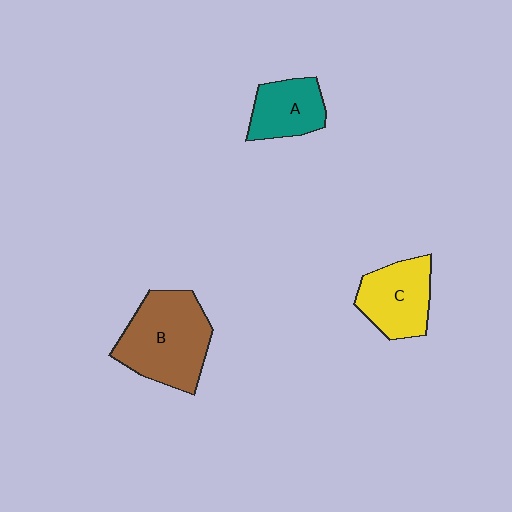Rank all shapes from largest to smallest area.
From largest to smallest: B (brown), C (yellow), A (teal).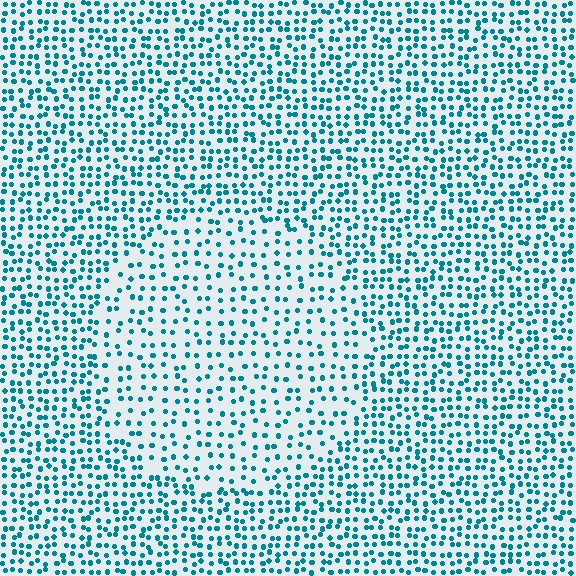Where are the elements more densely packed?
The elements are more densely packed outside the circle boundary.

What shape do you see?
I see a circle.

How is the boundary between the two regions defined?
The boundary is defined by a change in element density (approximately 1.7x ratio). All elements are the same color, size, and shape.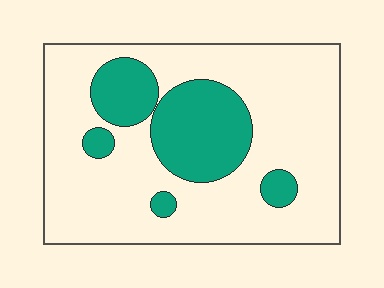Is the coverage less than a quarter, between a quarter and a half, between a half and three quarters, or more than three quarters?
Less than a quarter.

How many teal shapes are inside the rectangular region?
5.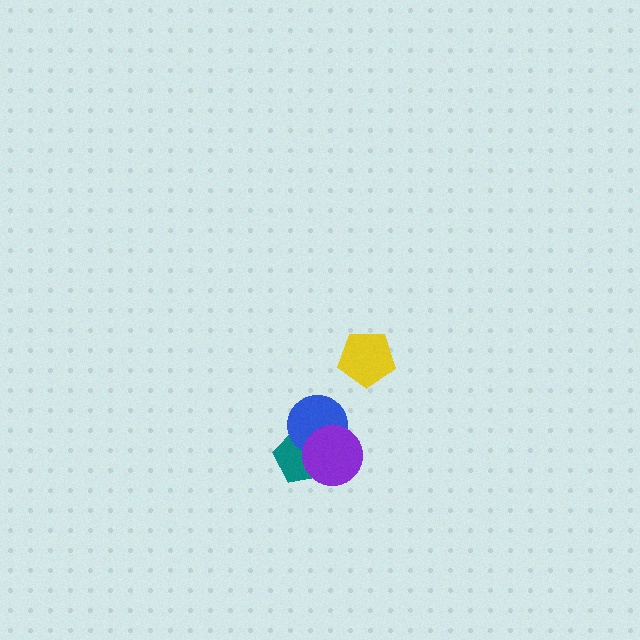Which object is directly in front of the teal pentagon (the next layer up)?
The blue circle is directly in front of the teal pentagon.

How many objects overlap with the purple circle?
2 objects overlap with the purple circle.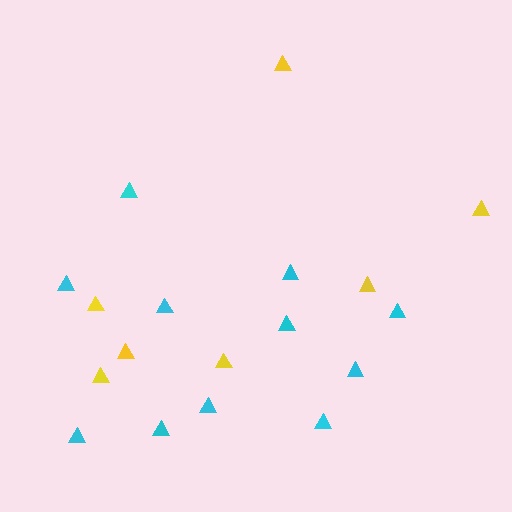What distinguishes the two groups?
There are 2 groups: one group of yellow triangles (7) and one group of cyan triangles (11).